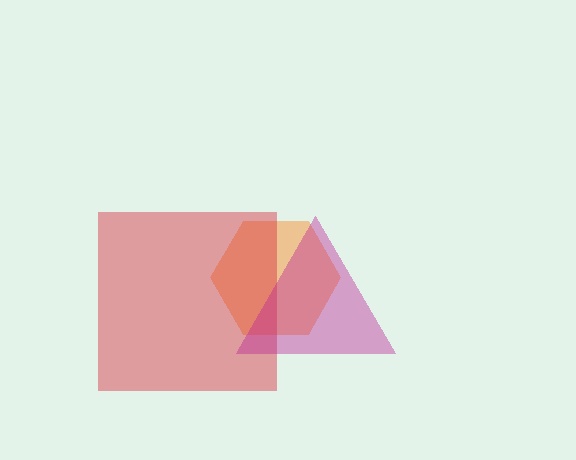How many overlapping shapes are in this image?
There are 3 overlapping shapes in the image.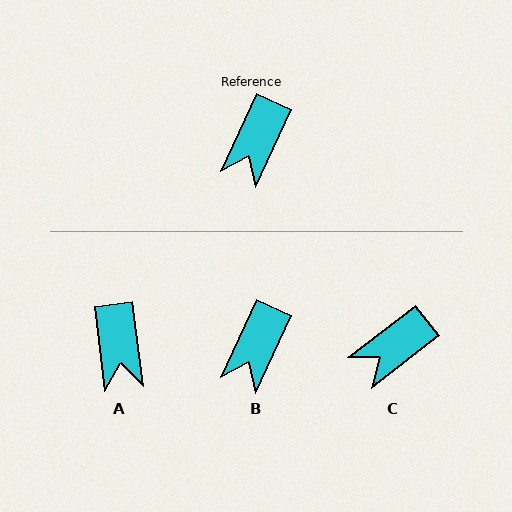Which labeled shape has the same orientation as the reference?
B.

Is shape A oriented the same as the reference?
No, it is off by about 32 degrees.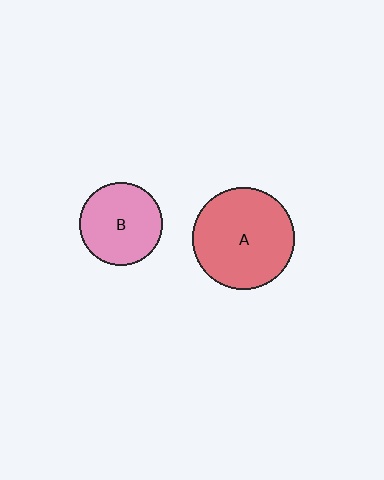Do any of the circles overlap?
No, none of the circles overlap.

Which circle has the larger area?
Circle A (red).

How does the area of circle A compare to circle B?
Approximately 1.5 times.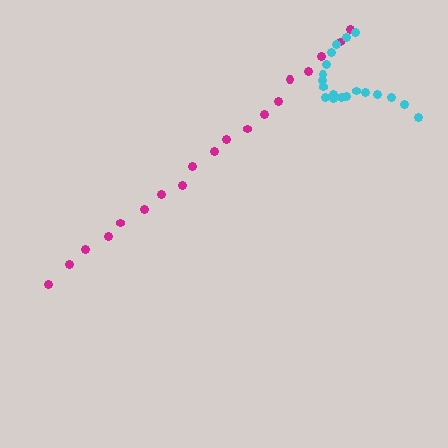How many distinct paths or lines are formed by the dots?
There are 2 distinct paths.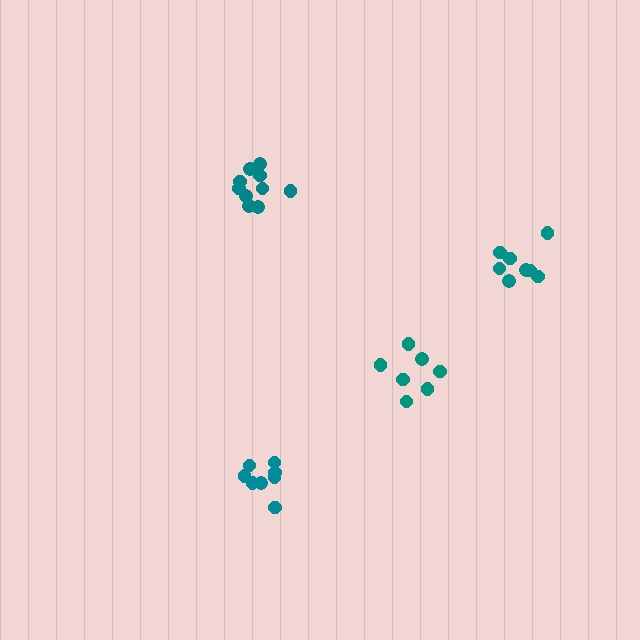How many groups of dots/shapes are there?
There are 4 groups.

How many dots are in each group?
Group 1: 10 dots, Group 2: 8 dots, Group 3: 7 dots, Group 4: 8 dots (33 total).